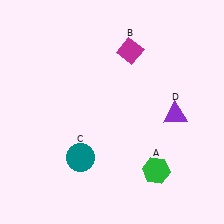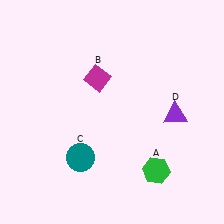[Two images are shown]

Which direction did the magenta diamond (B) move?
The magenta diamond (B) moved left.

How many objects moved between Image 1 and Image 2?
1 object moved between the two images.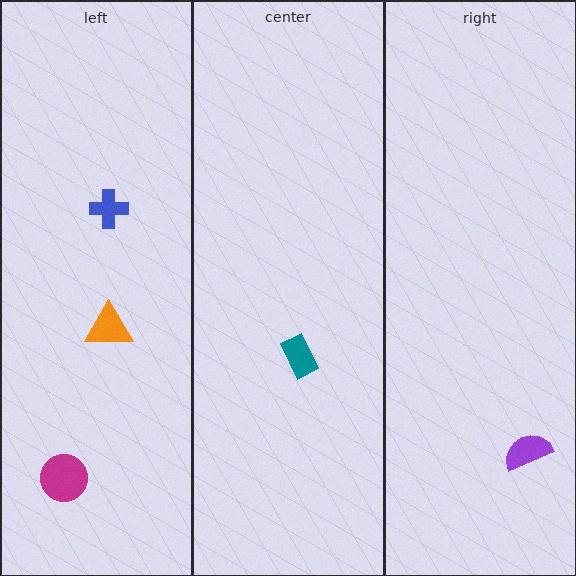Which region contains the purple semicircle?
The right region.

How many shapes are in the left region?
3.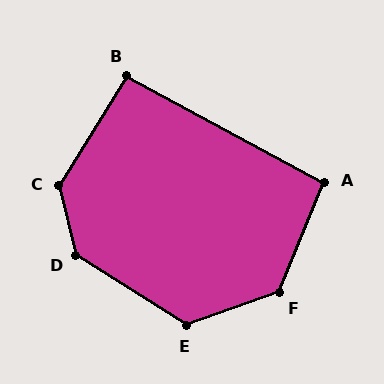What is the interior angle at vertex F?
Approximately 132 degrees (obtuse).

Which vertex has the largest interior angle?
C, at approximately 135 degrees.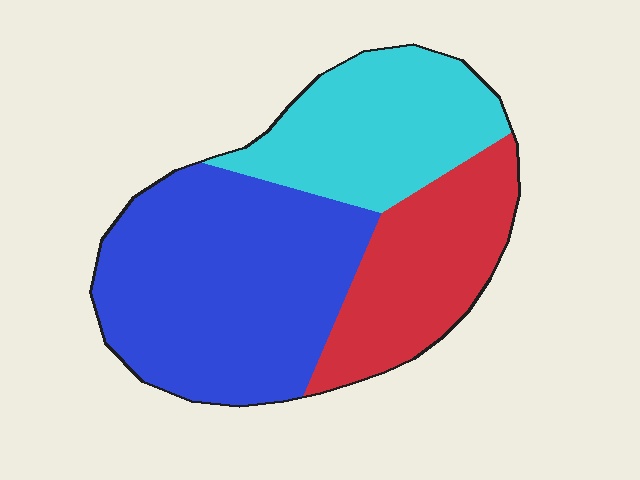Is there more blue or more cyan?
Blue.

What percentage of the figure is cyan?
Cyan takes up about one quarter (1/4) of the figure.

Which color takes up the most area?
Blue, at roughly 50%.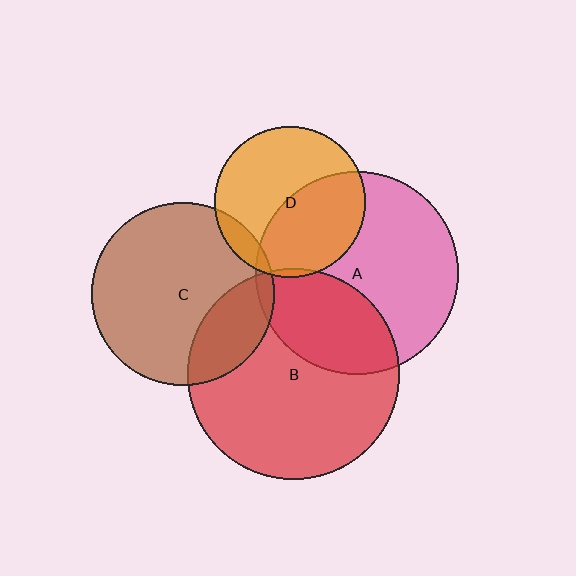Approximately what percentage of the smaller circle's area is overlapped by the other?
Approximately 25%.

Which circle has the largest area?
Circle B (red).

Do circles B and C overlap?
Yes.